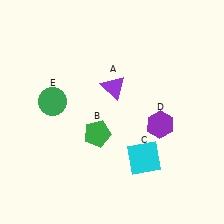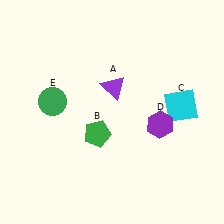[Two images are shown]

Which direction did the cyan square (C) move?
The cyan square (C) moved up.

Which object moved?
The cyan square (C) moved up.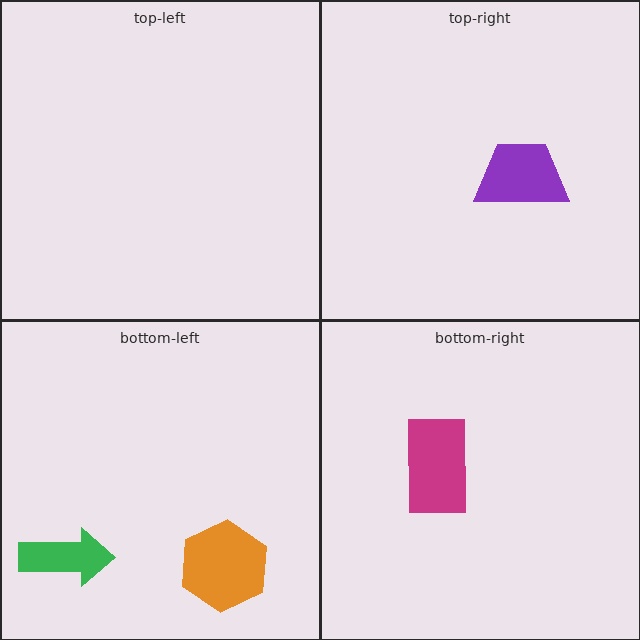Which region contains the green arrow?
The bottom-left region.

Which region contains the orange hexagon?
The bottom-left region.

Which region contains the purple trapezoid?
The top-right region.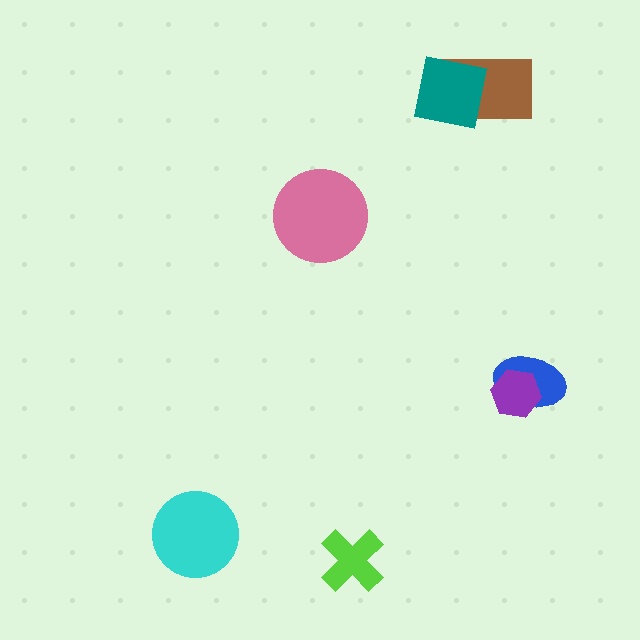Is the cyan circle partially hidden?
No, no other shape covers it.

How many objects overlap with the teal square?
1 object overlaps with the teal square.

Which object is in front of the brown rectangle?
The teal square is in front of the brown rectangle.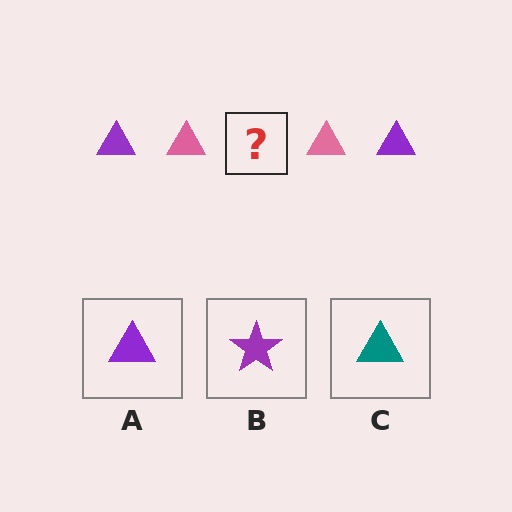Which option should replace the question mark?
Option A.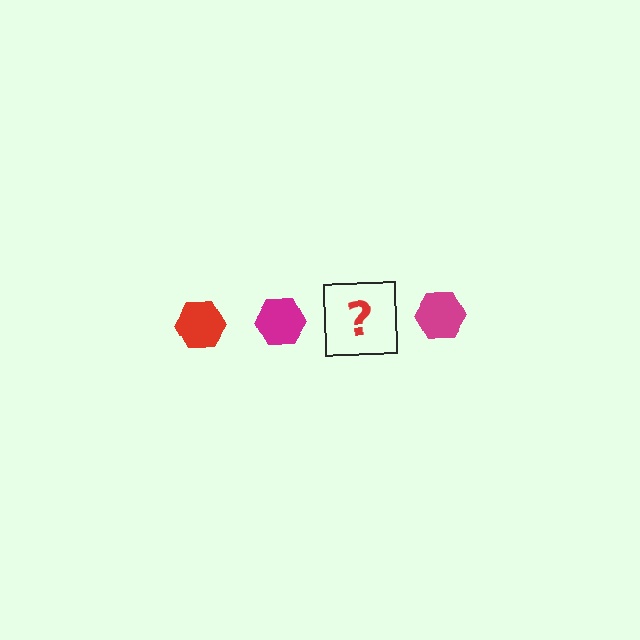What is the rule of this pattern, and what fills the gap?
The rule is that the pattern cycles through red, magenta hexagons. The gap should be filled with a red hexagon.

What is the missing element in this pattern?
The missing element is a red hexagon.